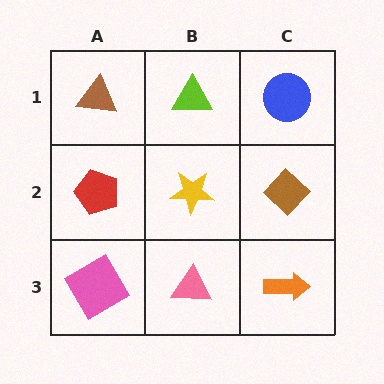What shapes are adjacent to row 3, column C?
A brown diamond (row 2, column C), a pink triangle (row 3, column B).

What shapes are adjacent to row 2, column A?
A brown triangle (row 1, column A), a pink diamond (row 3, column A), a yellow star (row 2, column B).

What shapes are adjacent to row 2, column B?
A lime triangle (row 1, column B), a pink triangle (row 3, column B), a red pentagon (row 2, column A), a brown diamond (row 2, column C).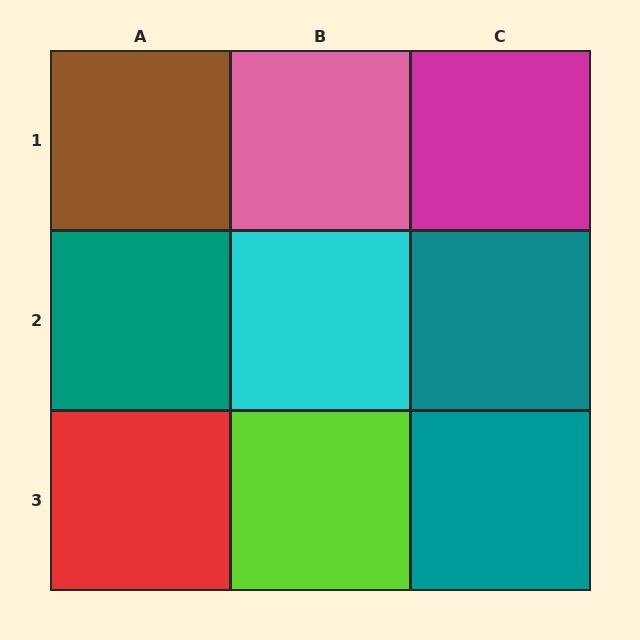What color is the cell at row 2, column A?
Teal.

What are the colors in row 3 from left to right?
Red, lime, teal.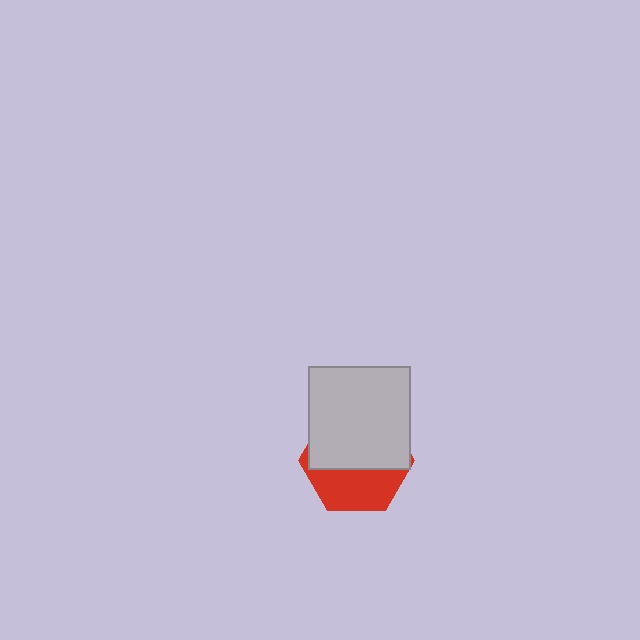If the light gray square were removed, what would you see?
You would see the complete red hexagon.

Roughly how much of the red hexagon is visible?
A small part of it is visible (roughly 41%).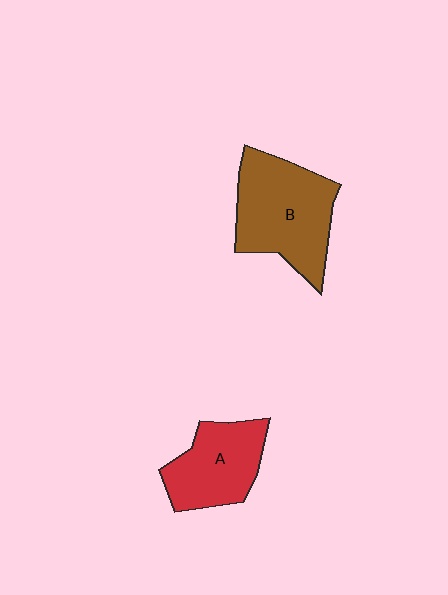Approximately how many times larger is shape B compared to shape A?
Approximately 1.4 times.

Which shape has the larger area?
Shape B (brown).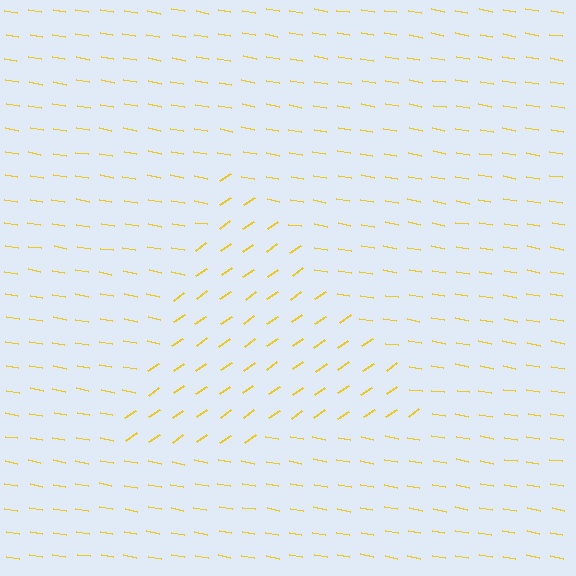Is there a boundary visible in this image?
Yes, there is a texture boundary formed by a change in line orientation.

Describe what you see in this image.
The image is filled with small yellow line segments. A triangle region in the image has lines oriented differently from the surrounding lines, creating a visible texture boundary.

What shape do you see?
I see a triangle.